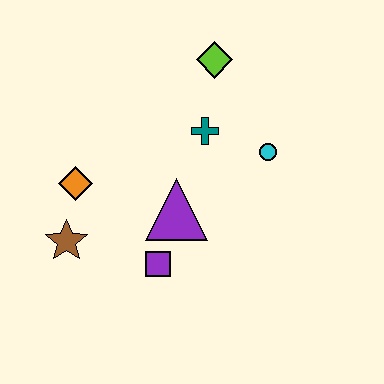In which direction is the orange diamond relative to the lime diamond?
The orange diamond is to the left of the lime diamond.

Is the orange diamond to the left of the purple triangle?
Yes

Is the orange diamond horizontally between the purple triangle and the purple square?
No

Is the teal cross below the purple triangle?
No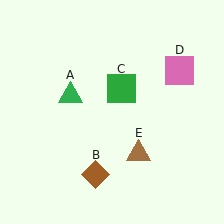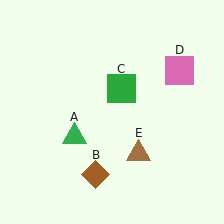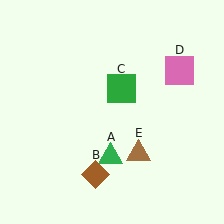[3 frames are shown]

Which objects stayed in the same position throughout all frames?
Brown diamond (object B) and green square (object C) and pink square (object D) and brown triangle (object E) remained stationary.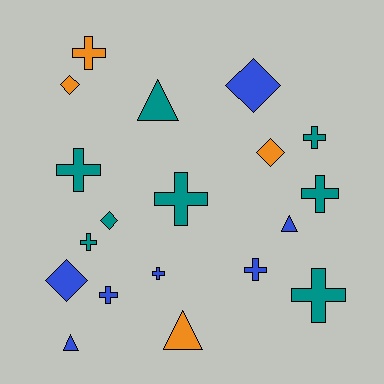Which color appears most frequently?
Teal, with 8 objects.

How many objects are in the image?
There are 19 objects.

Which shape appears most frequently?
Cross, with 10 objects.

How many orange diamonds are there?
There are 2 orange diamonds.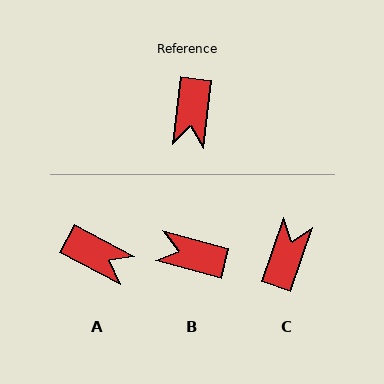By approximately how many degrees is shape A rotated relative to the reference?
Approximately 68 degrees counter-clockwise.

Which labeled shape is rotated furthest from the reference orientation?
C, about 167 degrees away.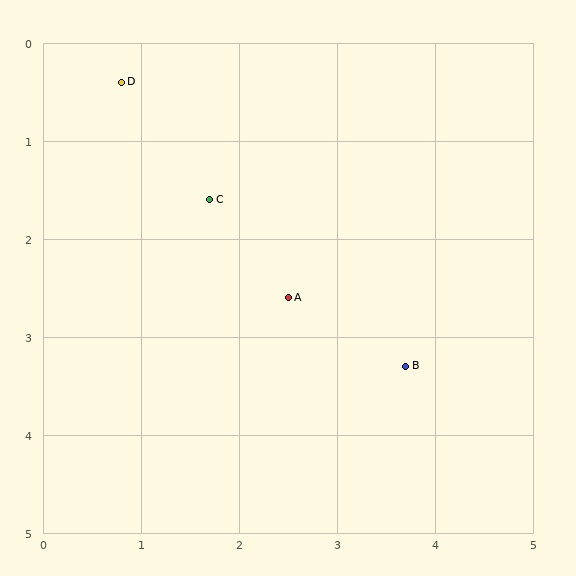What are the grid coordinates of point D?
Point D is at approximately (0.8, 0.4).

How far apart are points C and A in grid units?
Points C and A are about 1.3 grid units apart.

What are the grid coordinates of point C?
Point C is at approximately (1.7, 1.6).